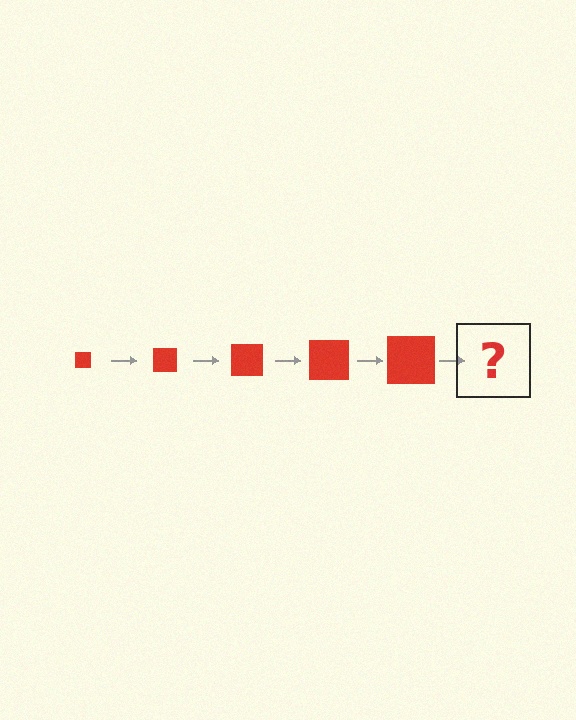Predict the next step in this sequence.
The next step is a red square, larger than the previous one.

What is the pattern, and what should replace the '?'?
The pattern is that the square gets progressively larger each step. The '?' should be a red square, larger than the previous one.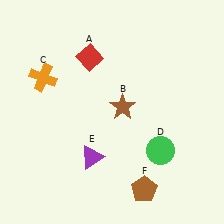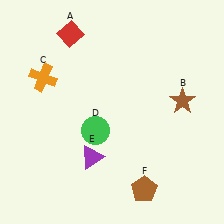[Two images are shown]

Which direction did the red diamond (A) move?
The red diamond (A) moved up.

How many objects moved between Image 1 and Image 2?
3 objects moved between the two images.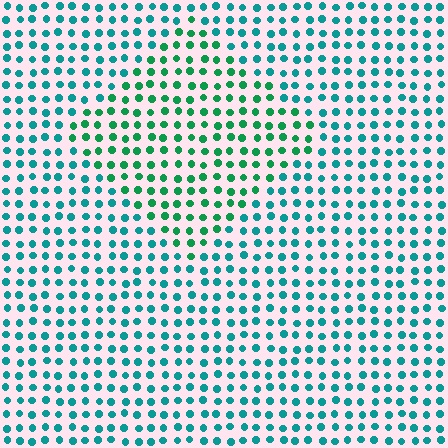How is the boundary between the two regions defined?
The boundary is defined purely by a slight shift in hue (about 31 degrees). Spacing, size, and orientation are identical on both sides.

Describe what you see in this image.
The image is filled with small teal elements in a uniform arrangement. A diamond-shaped region is visible where the elements are tinted to a slightly different hue, forming a subtle color boundary.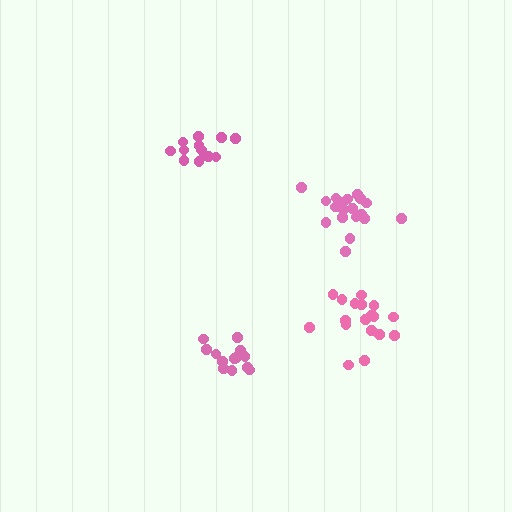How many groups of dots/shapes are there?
There are 4 groups.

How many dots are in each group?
Group 1: 19 dots, Group 2: 13 dots, Group 3: 13 dots, Group 4: 18 dots (63 total).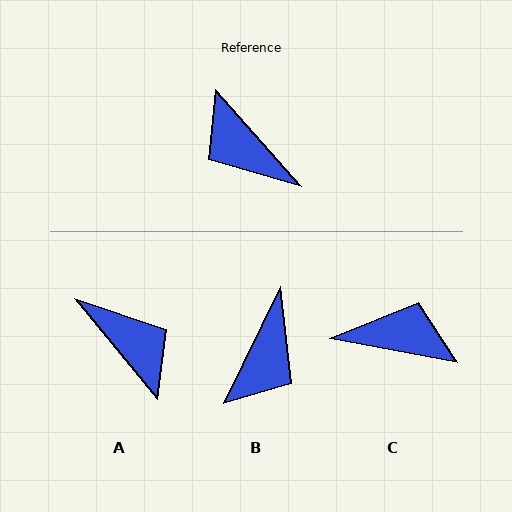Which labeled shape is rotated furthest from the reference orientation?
A, about 177 degrees away.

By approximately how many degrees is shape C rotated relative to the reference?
Approximately 142 degrees clockwise.